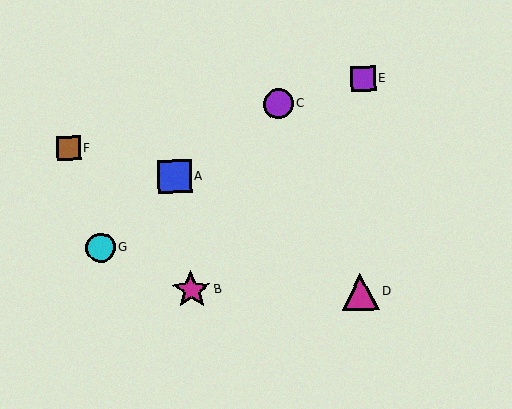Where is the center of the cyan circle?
The center of the cyan circle is at (101, 247).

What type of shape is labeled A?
Shape A is a blue square.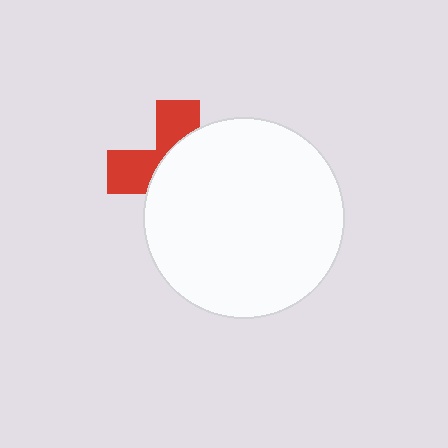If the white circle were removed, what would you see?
You would see the complete red cross.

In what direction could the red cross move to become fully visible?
The red cross could move left. That would shift it out from behind the white circle entirely.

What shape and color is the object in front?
The object in front is a white circle.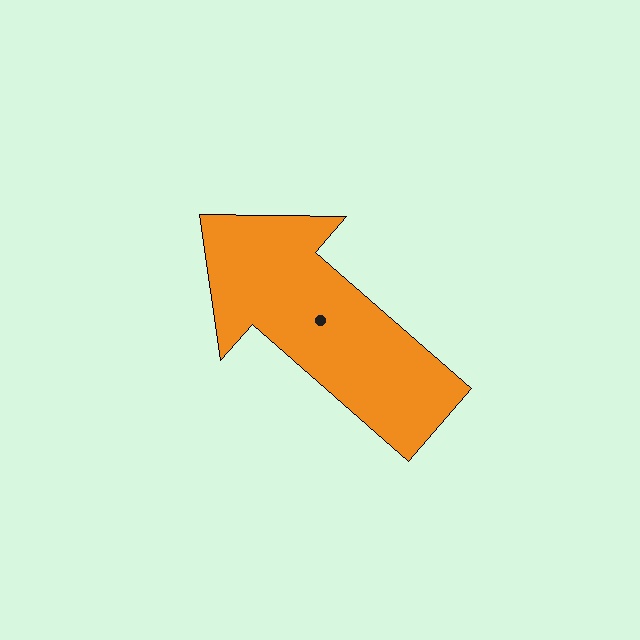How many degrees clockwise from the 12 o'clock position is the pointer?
Approximately 311 degrees.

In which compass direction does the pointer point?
Northwest.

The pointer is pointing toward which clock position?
Roughly 10 o'clock.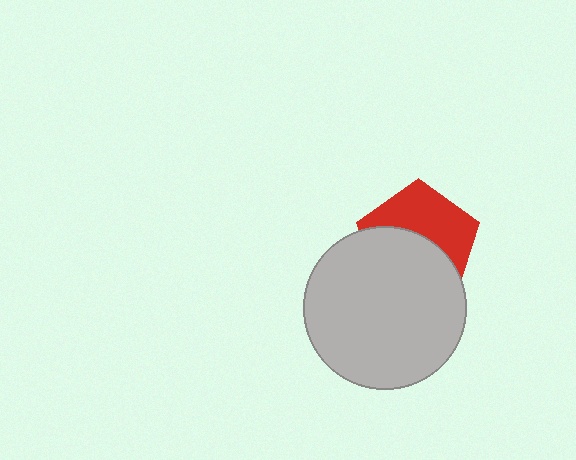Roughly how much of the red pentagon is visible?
About half of it is visible (roughly 48%).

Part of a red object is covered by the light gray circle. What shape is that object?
It is a pentagon.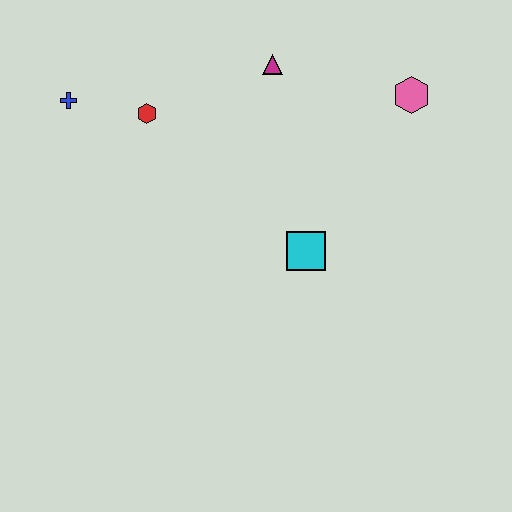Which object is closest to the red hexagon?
The blue cross is closest to the red hexagon.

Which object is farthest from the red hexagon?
The pink hexagon is farthest from the red hexagon.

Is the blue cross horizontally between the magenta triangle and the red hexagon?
No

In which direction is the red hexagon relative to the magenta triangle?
The red hexagon is to the left of the magenta triangle.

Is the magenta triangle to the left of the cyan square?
Yes